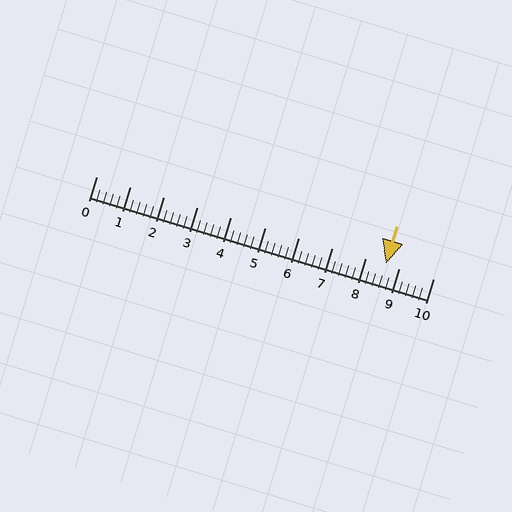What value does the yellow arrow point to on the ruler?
The yellow arrow points to approximately 8.6.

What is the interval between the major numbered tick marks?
The major tick marks are spaced 1 units apart.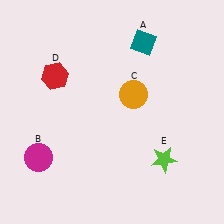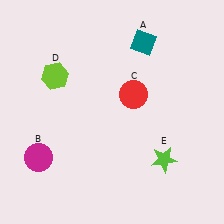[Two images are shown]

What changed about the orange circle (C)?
In Image 1, C is orange. In Image 2, it changed to red.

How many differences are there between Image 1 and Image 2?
There are 2 differences between the two images.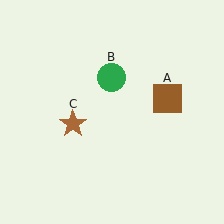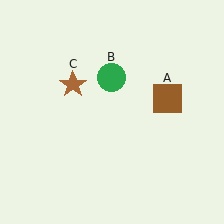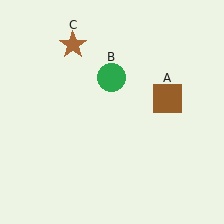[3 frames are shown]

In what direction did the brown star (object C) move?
The brown star (object C) moved up.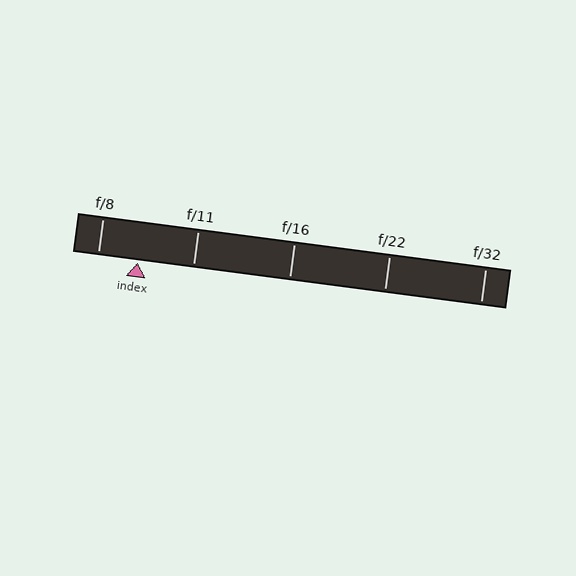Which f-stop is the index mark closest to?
The index mark is closest to f/8.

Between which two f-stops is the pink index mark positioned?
The index mark is between f/8 and f/11.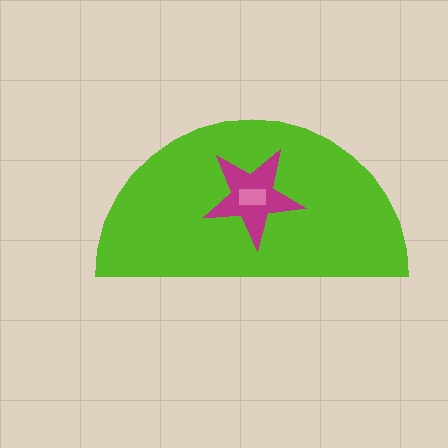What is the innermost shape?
The pink rectangle.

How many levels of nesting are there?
3.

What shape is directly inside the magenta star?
The pink rectangle.